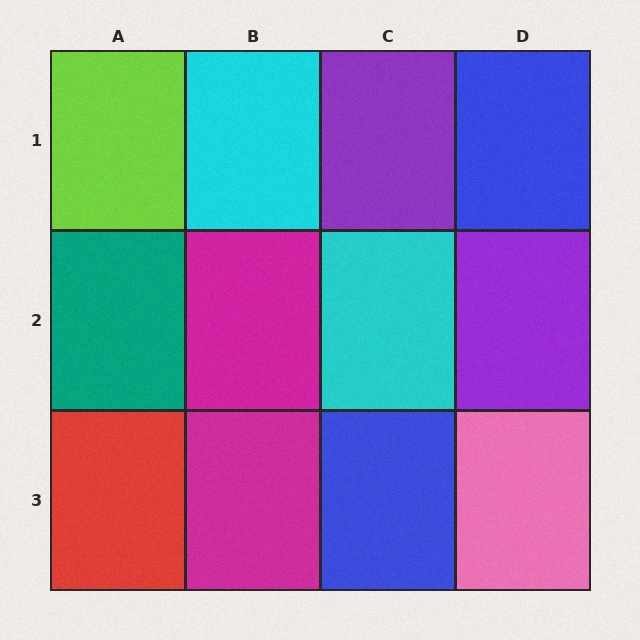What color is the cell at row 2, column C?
Cyan.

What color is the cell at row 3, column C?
Blue.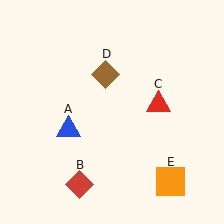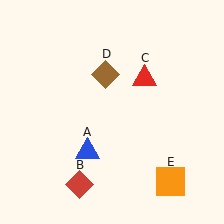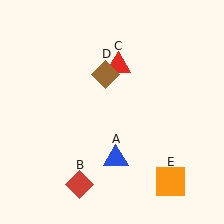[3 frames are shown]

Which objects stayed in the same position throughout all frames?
Red diamond (object B) and brown diamond (object D) and orange square (object E) remained stationary.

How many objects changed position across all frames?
2 objects changed position: blue triangle (object A), red triangle (object C).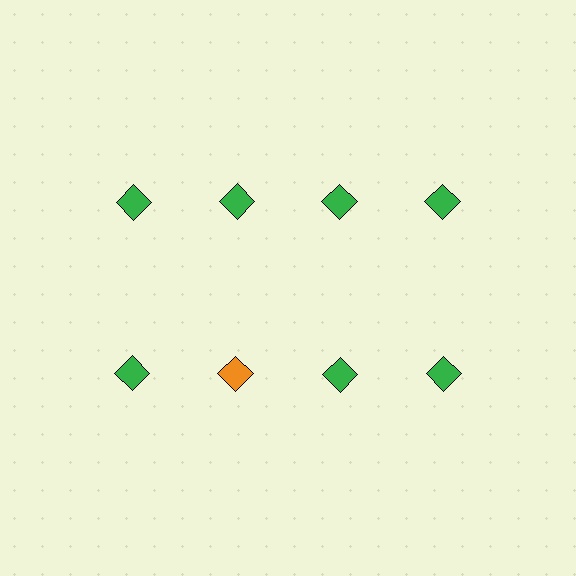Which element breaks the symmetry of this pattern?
The orange diamond in the second row, second from left column breaks the symmetry. All other shapes are green diamonds.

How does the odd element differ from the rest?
It has a different color: orange instead of green.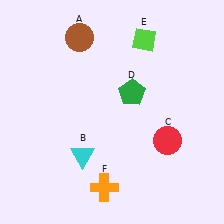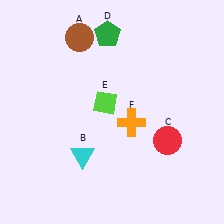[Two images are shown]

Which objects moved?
The objects that moved are: the green pentagon (D), the lime diamond (E), the orange cross (F).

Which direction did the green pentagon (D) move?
The green pentagon (D) moved up.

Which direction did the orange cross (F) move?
The orange cross (F) moved up.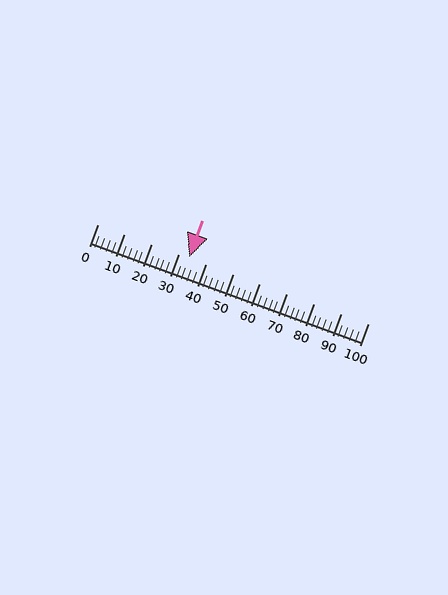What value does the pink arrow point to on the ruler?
The pink arrow points to approximately 34.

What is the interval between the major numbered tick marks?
The major tick marks are spaced 10 units apart.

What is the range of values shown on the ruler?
The ruler shows values from 0 to 100.